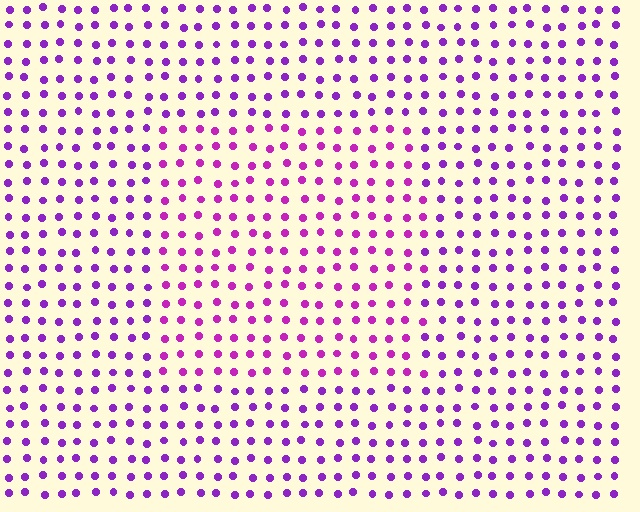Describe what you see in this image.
The image is filled with small purple elements in a uniform arrangement. A rectangle-shaped region is visible where the elements are tinted to a slightly different hue, forming a subtle color boundary.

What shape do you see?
I see a rectangle.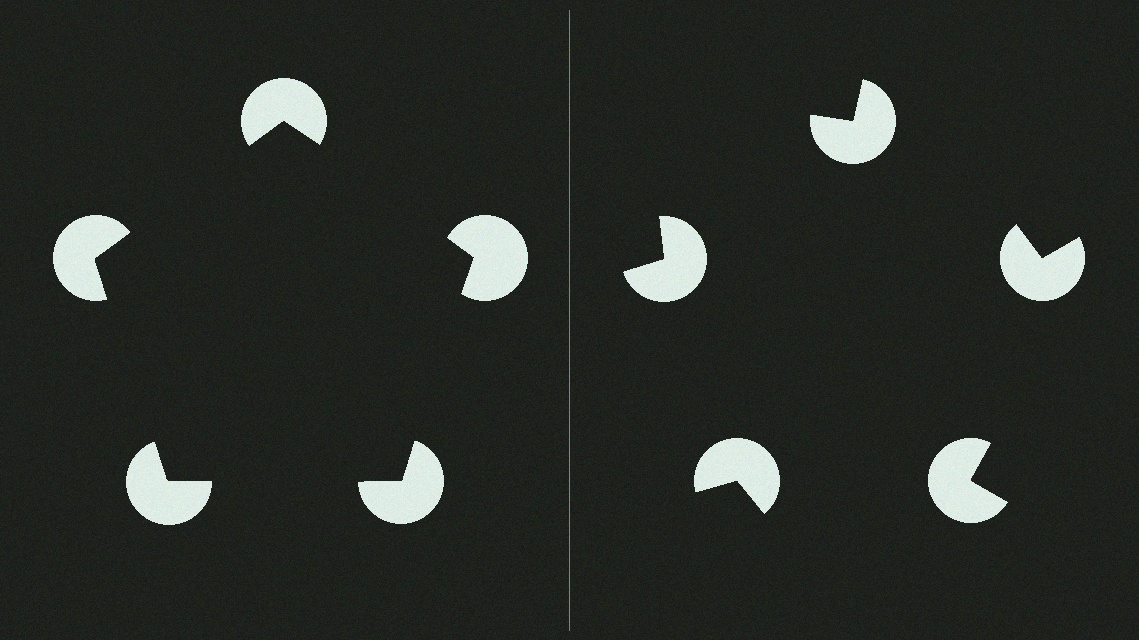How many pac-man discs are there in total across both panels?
10 — 5 on each side.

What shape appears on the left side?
An illusory pentagon.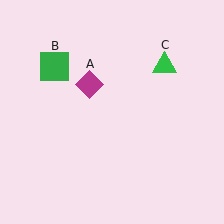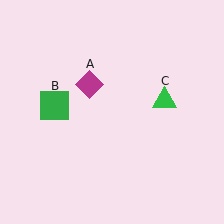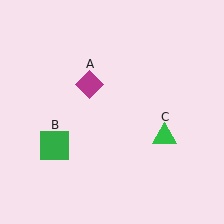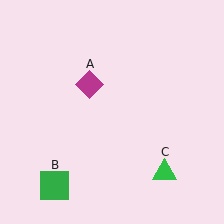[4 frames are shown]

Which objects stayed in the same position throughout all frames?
Magenta diamond (object A) remained stationary.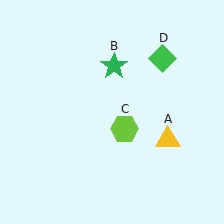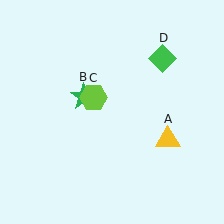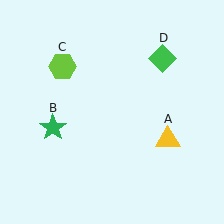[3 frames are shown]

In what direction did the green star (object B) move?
The green star (object B) moved down and to the left.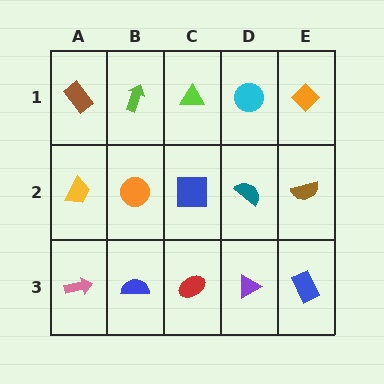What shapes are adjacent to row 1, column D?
A teal semicircle (row 2, column D), a lime triangle (row 1, column C), an orange diamond (row 1, column E).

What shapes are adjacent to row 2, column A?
A brown rectangle (row 1, column A), a pink arrow (row 3, column A), an orange circle (row 2, column B).